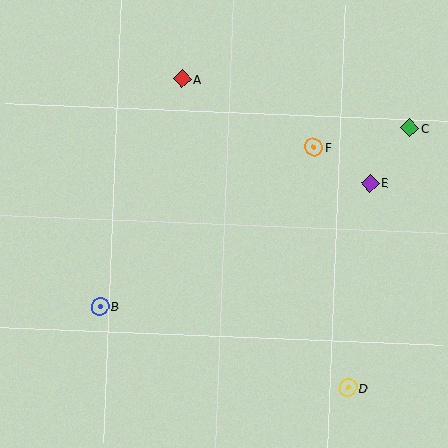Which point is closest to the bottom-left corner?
Point B is closest to the bottom-left corner.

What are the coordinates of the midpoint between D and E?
The midpoint between D and E is at (359, 286).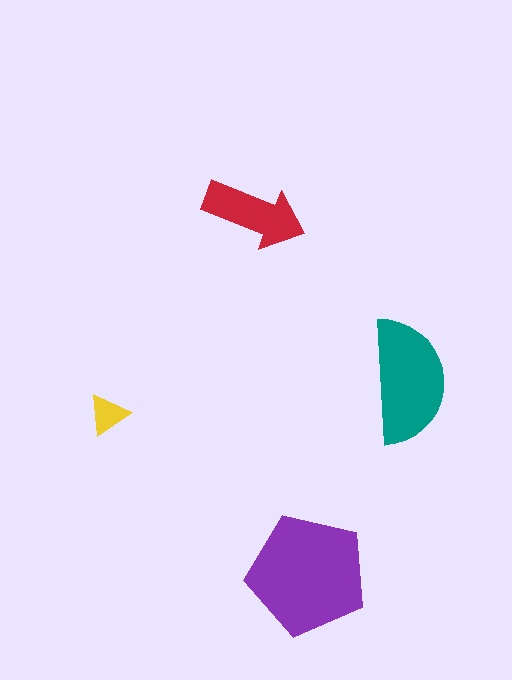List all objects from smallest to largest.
The yellow triangle, the red arrow, the teal semicircle, the purple pentagon.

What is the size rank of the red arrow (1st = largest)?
3rd.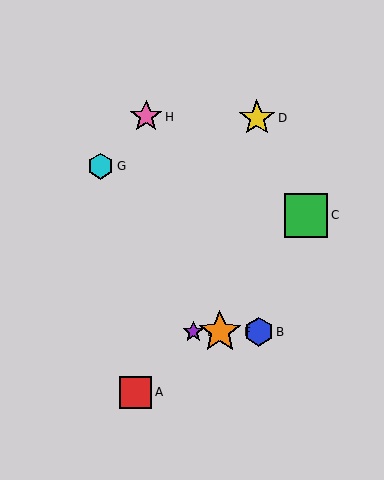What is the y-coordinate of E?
Object E is at y≈332.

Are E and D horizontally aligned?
No, E is at y≈332 and D is at y≈118.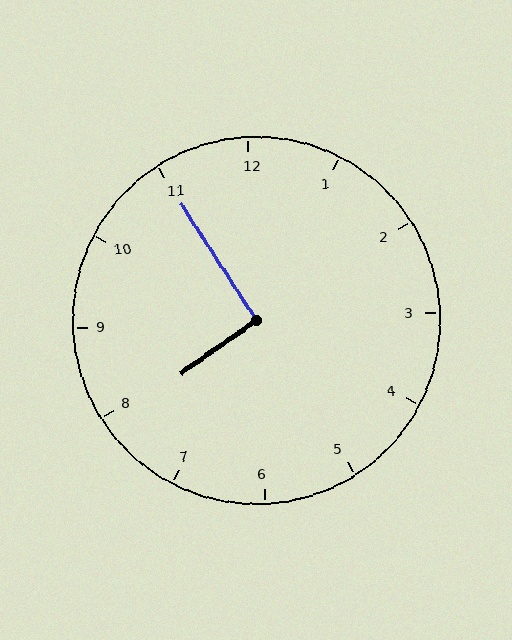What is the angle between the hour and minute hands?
Approximately 92 degrees.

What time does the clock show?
7:55.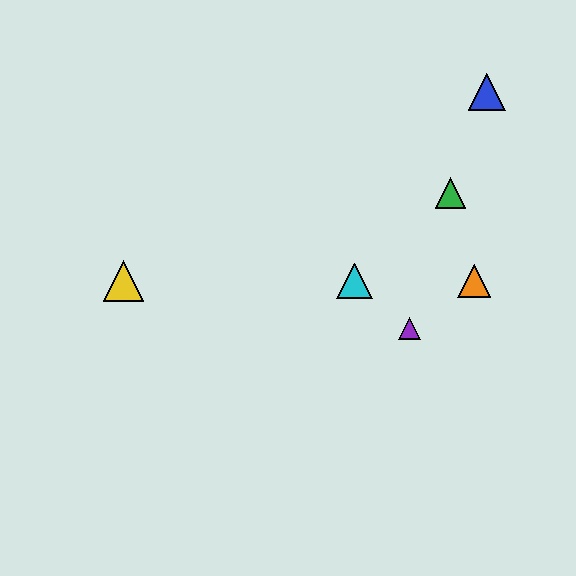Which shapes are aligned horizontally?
The red triangle, the yellow triangle, the orange triangle, the cyan triangle are aligned horizontally.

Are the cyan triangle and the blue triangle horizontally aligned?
No, the cyan triangle is at y≈281 and the blue triangle is at y≈92.